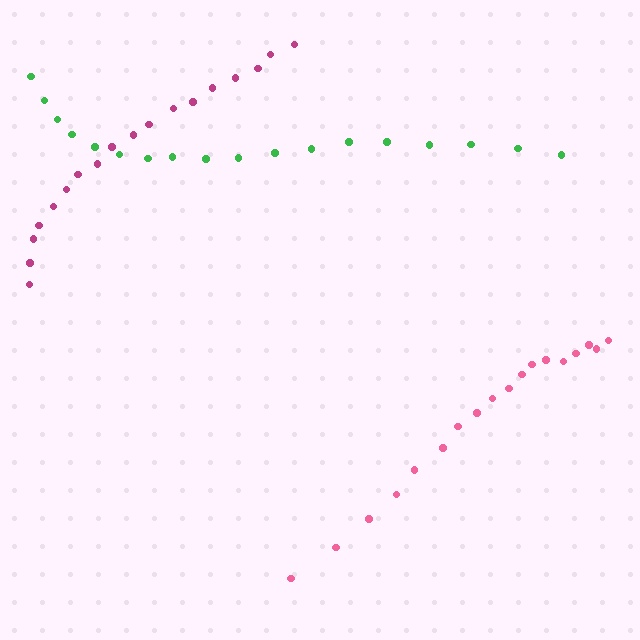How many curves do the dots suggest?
There are 3 distinct paths.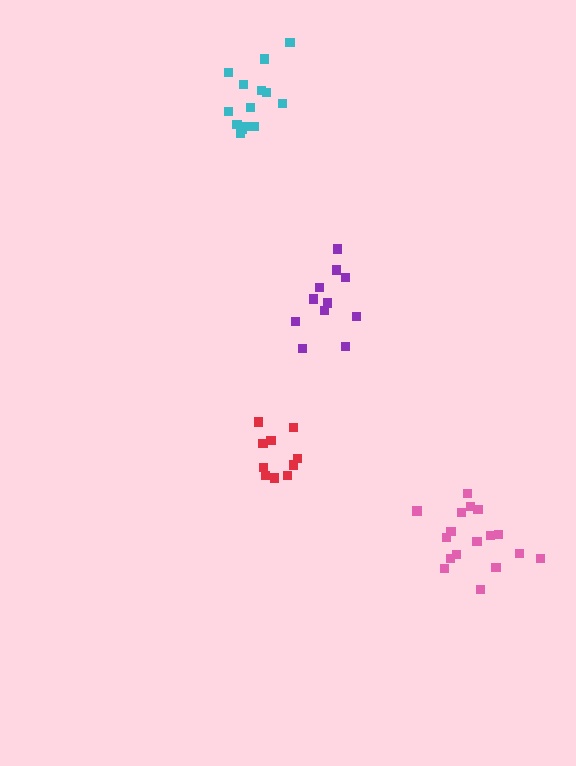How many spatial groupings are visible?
There are 4 spatial groupings.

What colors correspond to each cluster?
The clusters are colored: red, purple, cyan, pink.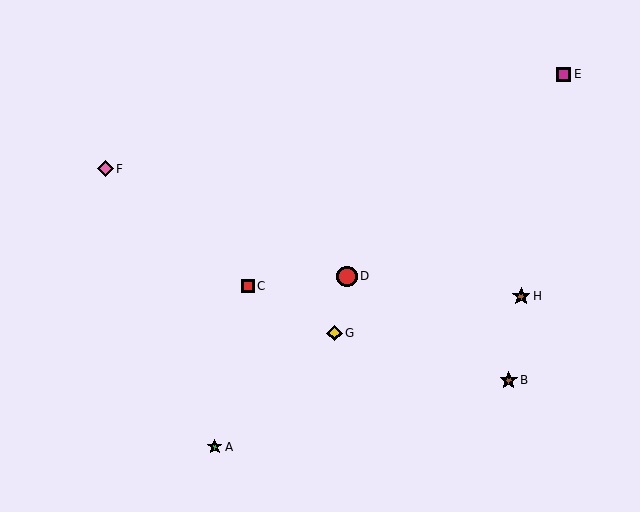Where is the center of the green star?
The center of the green star is at (215, 447).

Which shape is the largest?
The red circle (labeled D) is the largest.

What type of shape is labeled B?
Shape B is a brown star.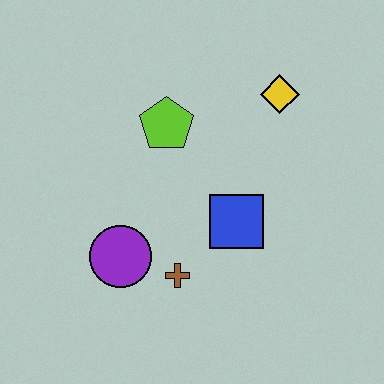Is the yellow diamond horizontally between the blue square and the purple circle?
No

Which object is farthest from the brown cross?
The yellow diamond is farthest from the brown cross.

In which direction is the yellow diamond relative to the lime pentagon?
The yellow diamond is to the right of the lime pentagon.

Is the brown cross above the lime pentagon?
No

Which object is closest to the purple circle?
The brown cross is closest to the purple circle.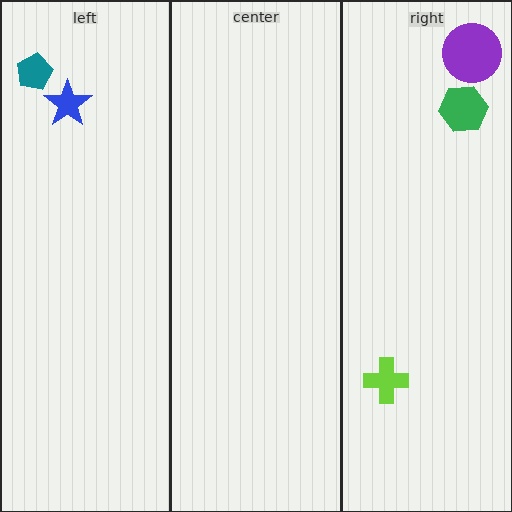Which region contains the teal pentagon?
The left region.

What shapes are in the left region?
The blue star, the teal pentagon.